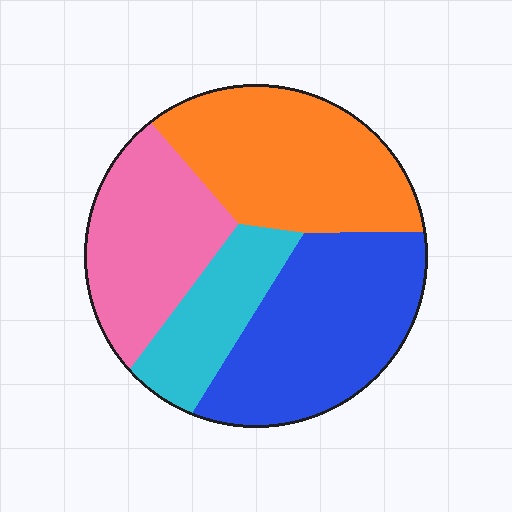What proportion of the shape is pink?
Pink takes up about one quarter (1/4) of the shape.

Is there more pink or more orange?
Orange.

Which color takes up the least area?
Cyan, at roughly 15%.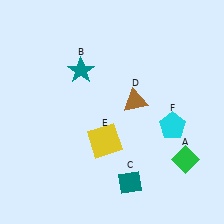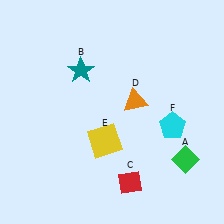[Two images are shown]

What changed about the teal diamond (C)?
In Image 1, C is teal. In Image 2, it changed to red.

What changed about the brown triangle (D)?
In Image 1, D is brown. In Image 2, it changed to orange.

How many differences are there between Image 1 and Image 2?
There are 2 differences between the two images.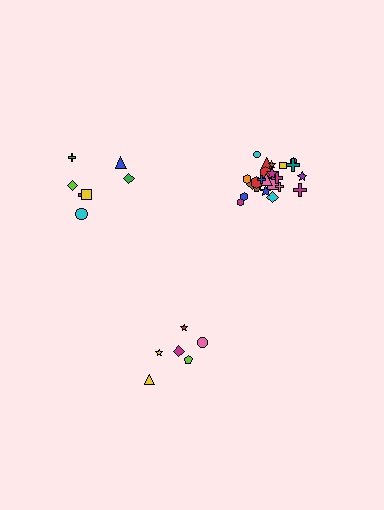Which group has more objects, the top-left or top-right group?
The top-right group.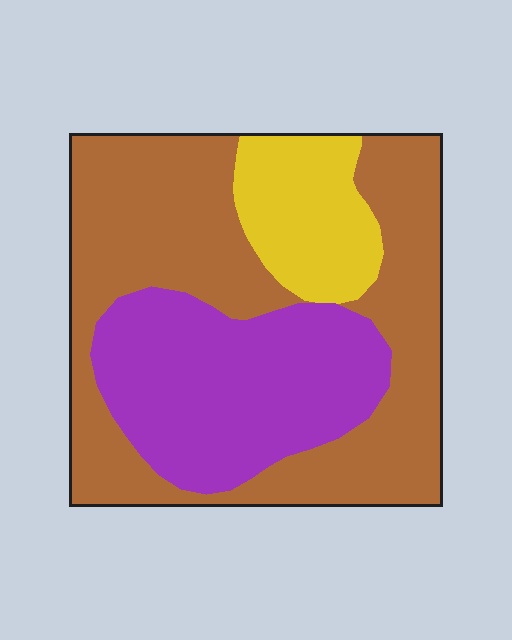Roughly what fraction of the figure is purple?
Purple takes up between a sixth and a third of the figure.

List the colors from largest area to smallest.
From largest to smallest: brown, purple, yellow.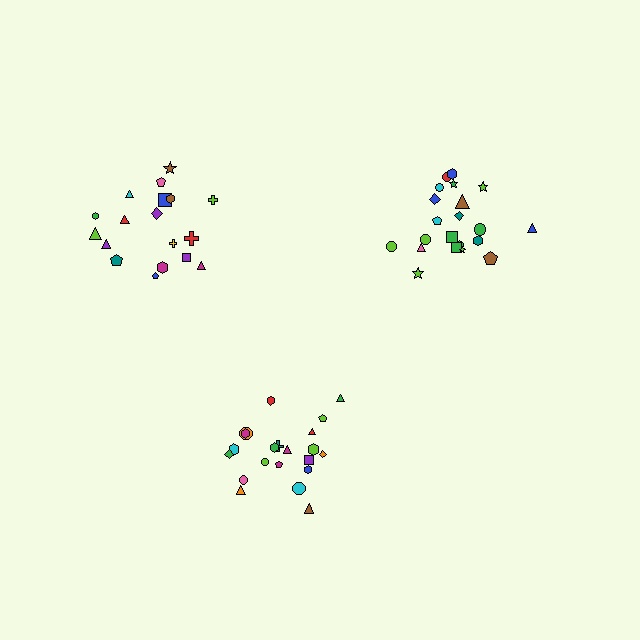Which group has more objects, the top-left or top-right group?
The top-right group.